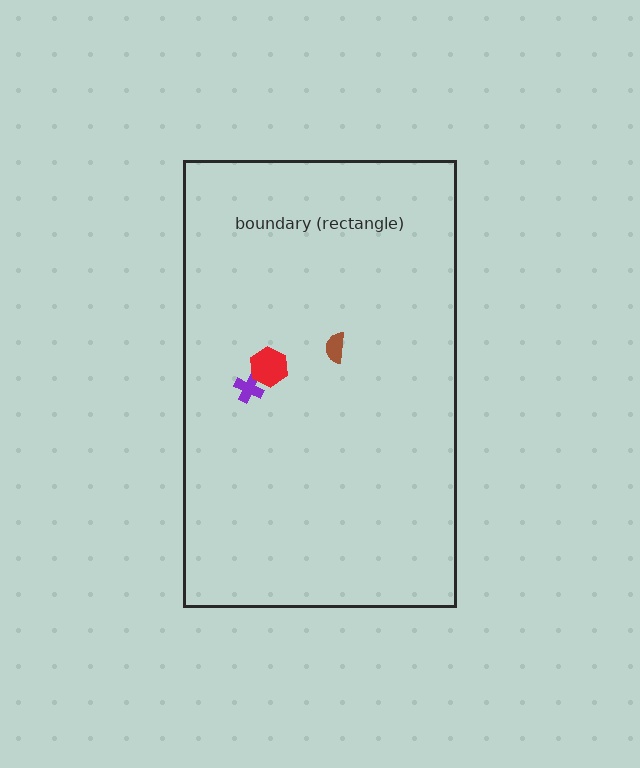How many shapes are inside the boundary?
3 inside, 0 outside.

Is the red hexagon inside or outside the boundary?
Inside.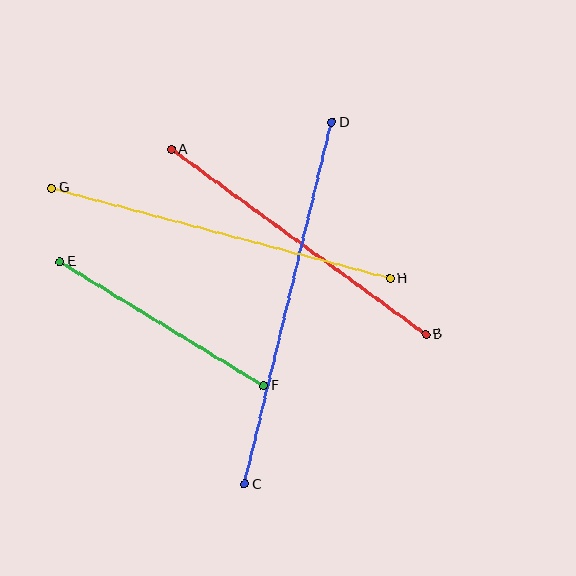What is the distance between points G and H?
The distance is approximately 351 pixels.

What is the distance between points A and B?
The distance is approximately 315 pixels.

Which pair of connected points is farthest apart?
Points C and D are farthest apart.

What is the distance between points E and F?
The distance is approximately 238 pixels.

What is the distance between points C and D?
The distance is approximately 372 pixels.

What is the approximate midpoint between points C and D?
The midpoint is at approximately (288, 303) pixels.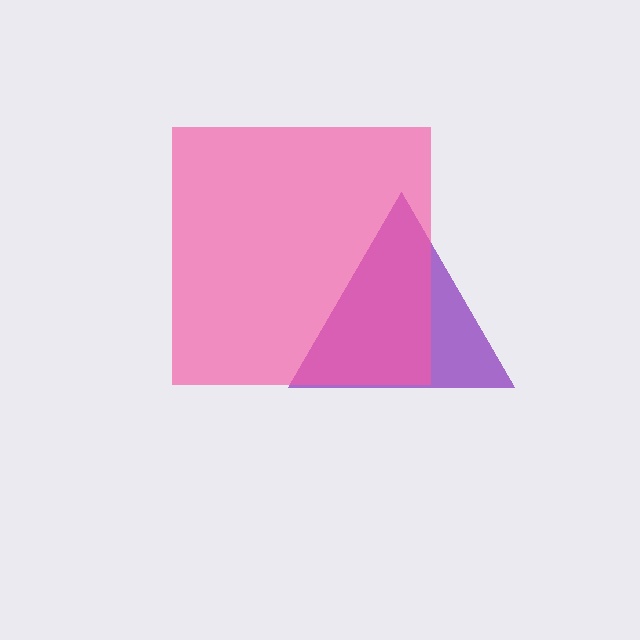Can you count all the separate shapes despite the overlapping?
Yes, there are 2 separate shapes.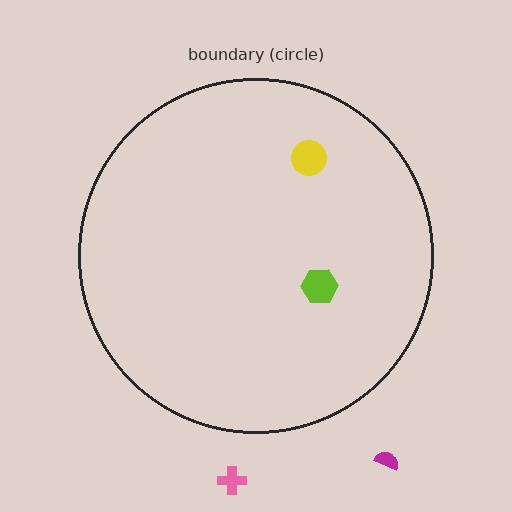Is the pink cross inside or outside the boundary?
Outside.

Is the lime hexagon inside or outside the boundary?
Inside.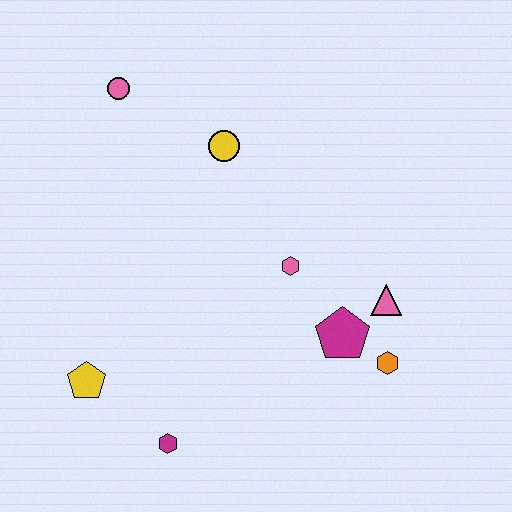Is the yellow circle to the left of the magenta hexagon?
No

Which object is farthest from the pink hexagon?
The pink circle is farthest from the pink hexagon.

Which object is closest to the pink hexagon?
The magenta pentagon is closest to the pink hexagon.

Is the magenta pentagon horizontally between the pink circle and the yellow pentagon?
No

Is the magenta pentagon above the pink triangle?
No